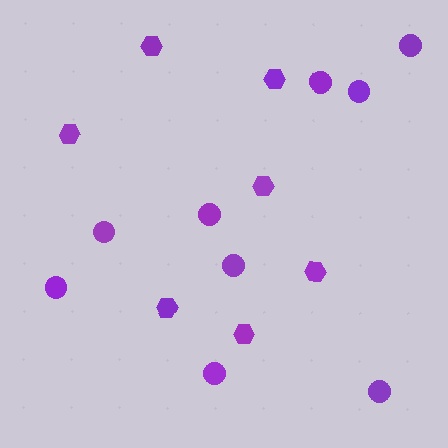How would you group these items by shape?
There are 2 groups: one group of circles (9) and one group of hexagons (7).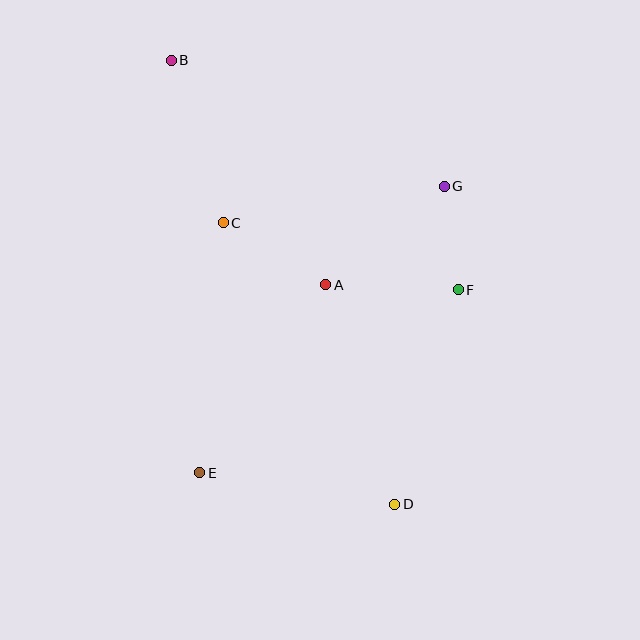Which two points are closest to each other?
Points F and G are closest to each other.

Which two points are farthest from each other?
Points B and D are farthest from each other.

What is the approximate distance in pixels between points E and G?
The distance between E and G is approximately 377 pixels.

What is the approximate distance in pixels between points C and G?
The distance between C and G is approximately 224 pixels.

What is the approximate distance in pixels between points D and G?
The distance between D and G is approximately 322 pixels.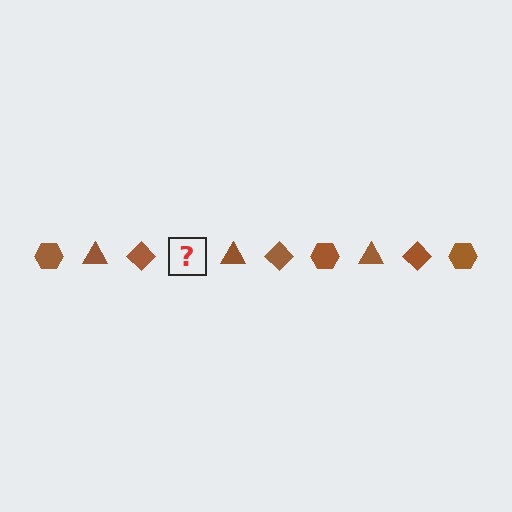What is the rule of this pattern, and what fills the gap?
The rule is that the pattern cycles through hexagon, triangle, diamond shapes in brown. The gap should be filled with a brown hexagon.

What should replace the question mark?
The question mark should be replaced with a brown hexagon.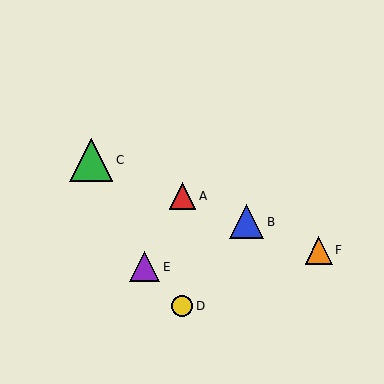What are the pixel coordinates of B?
Object B is at (247, 222).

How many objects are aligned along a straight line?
4 objects (A, B, C, F) are aligned along a straight line.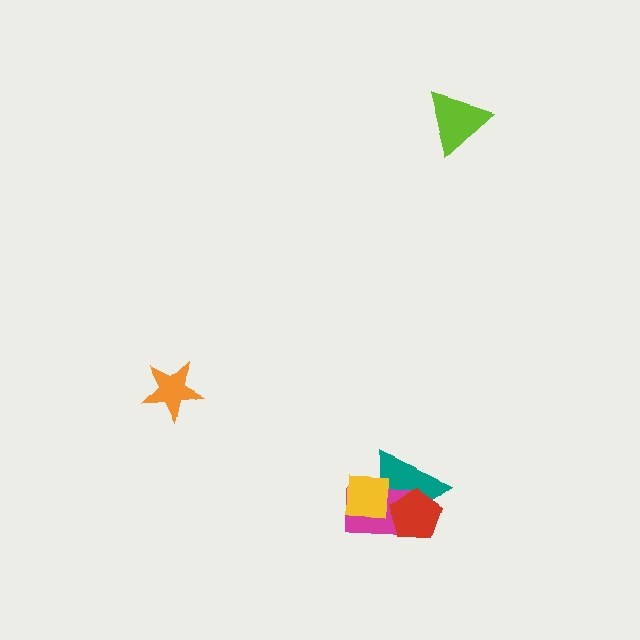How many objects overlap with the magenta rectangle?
3 objects overlap with the magenta rectangle.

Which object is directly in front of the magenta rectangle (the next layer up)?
The yellow square is directly in front of the magenta rectangle.